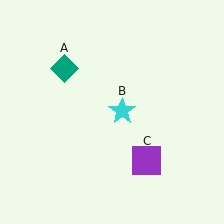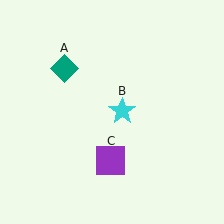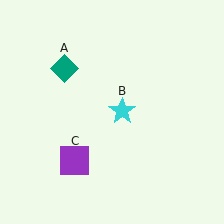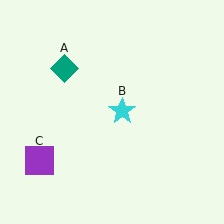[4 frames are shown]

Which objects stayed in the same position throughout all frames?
Teal diamond (object A) and cyan star (object B) remained stationary.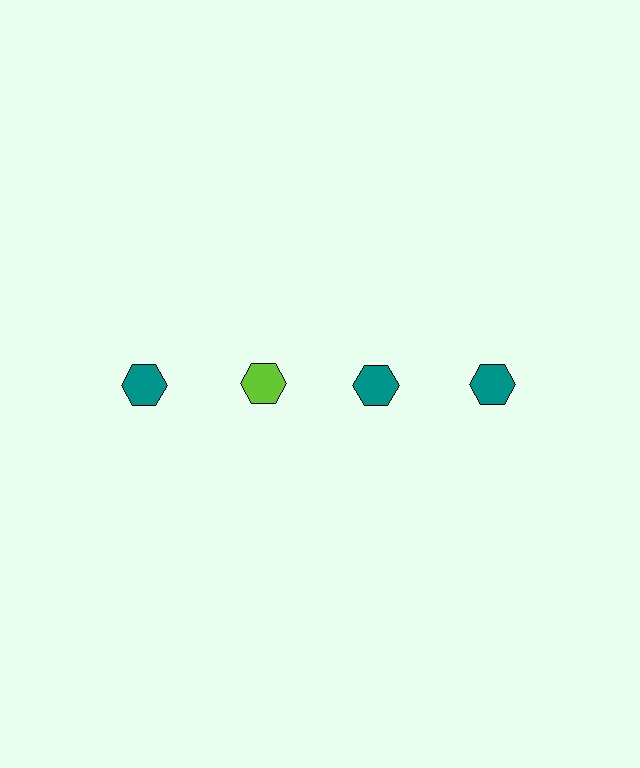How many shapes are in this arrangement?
There are 4 shapes arranged in a grid pattern.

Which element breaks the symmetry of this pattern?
The lime hexagon in the top row, second from left column breaks the symmetry. All other shapes are teal hexagons.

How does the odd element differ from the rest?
It has a different color: lime instead of teal.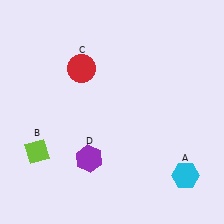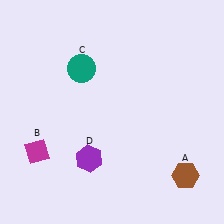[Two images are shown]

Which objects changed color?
A changed from cyan to brown. B changed from lime to magenta. C changed from red to teal.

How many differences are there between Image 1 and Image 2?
There are 3 differences between the two images.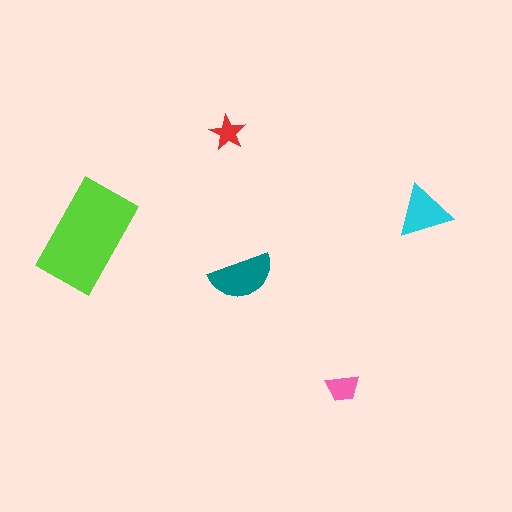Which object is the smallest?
The red star.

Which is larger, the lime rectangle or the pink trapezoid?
The lime rectangle.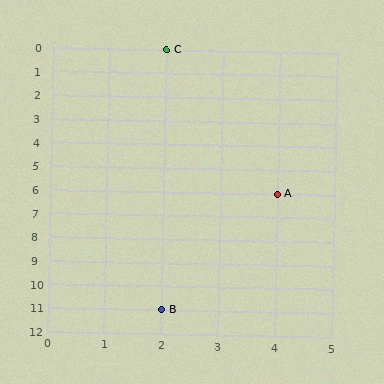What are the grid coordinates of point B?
Point B is at grid coordinates (2, 11).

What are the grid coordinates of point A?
Point A is at grid coordinates (4, 6).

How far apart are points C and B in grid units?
Points C and B are 11 rows apart.